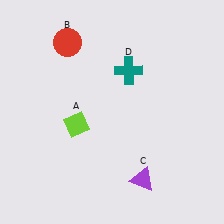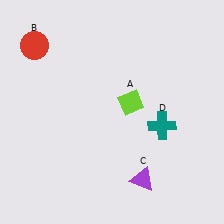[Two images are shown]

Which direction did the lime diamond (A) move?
The lime diamond (A) moved right.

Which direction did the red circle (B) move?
The red circle (B) moved left.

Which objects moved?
The objects that moved are: the lime diamond (A), the red circle (B), the teal cross (D).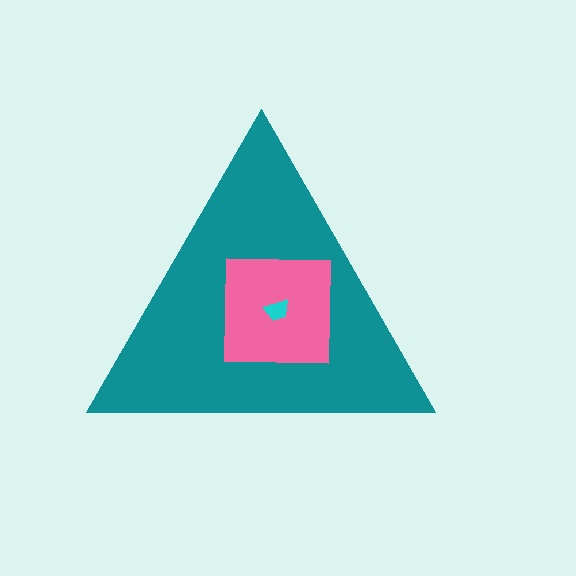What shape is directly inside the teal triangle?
The pink square.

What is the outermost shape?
The teal triangle.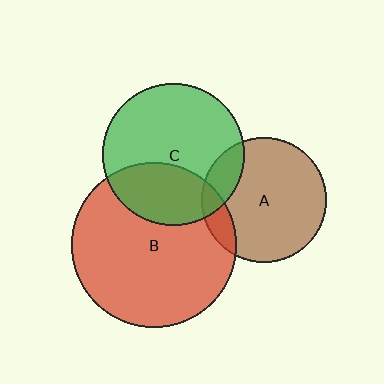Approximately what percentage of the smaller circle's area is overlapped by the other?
Approximately 35%.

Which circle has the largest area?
Circle B (red).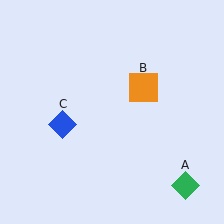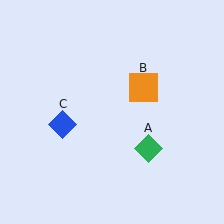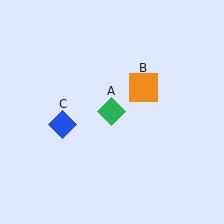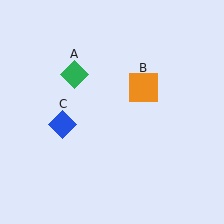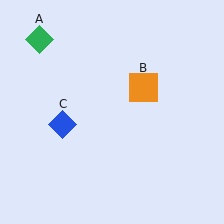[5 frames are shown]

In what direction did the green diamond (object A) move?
The green diamond (object A) moved up and to the left.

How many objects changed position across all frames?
1 object changed position: green diamond (object A).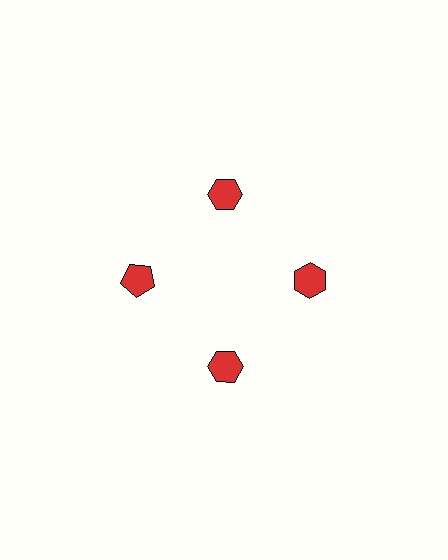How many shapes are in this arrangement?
There are 4 shapes arranged in a ring pattern.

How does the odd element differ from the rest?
It has a different shape: pentagon instead of hexagon.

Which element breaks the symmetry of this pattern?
The red pentagon at roughly the 9 o'clock position breaks the symmetry. All other shapes are red hexagons.